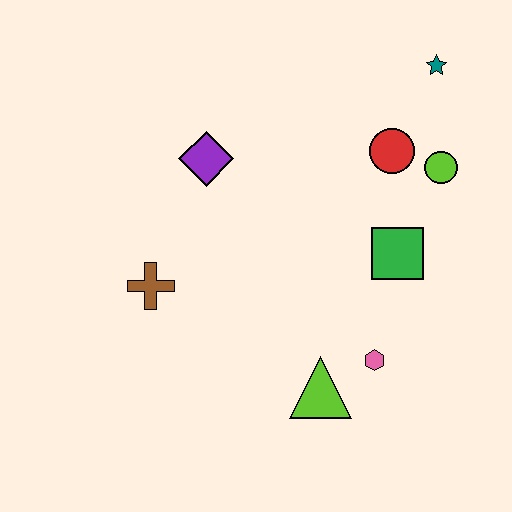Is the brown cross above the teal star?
No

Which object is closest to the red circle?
The lime circle is closest to the red circle.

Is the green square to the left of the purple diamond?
No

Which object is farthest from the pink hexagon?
The teal star is farthest from the pink hexagon.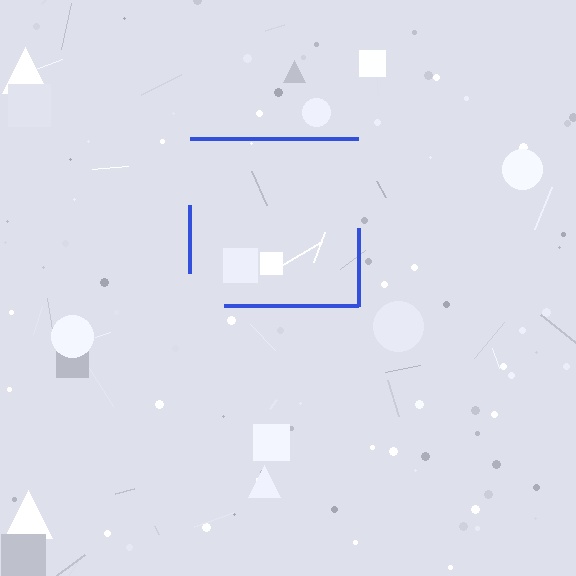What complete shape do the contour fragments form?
The contour fragments form a square.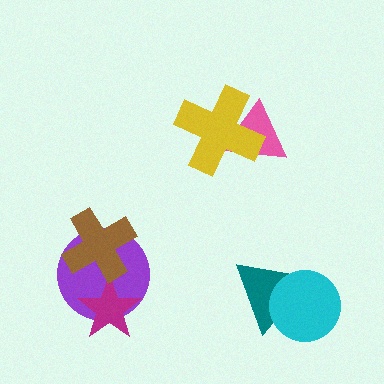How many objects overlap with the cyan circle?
1 object overlaps with the cyan circle.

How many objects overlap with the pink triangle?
1 object overlaps with the pink triangle.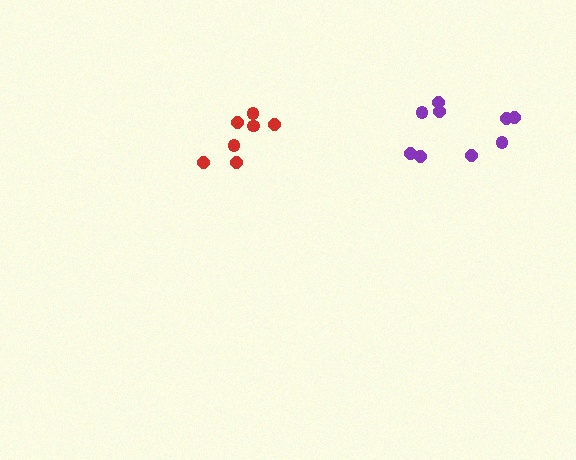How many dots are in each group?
Group 1: 9 dots, Group 2: 7 dots (16 total).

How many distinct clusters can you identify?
There are 2 distinct clusters.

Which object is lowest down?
The red cluster is bottommost.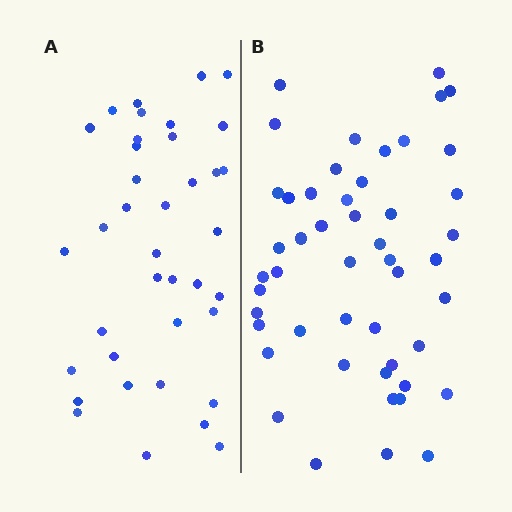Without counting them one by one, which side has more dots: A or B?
Region B (the right region) has more dots.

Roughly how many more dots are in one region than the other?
Region B has roughly 12 or so more dots than region A.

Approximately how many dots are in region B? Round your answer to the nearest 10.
About 50 dots. (The exact count is 49, which rounds to 50.)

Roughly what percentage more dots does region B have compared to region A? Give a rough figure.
About 30% more.